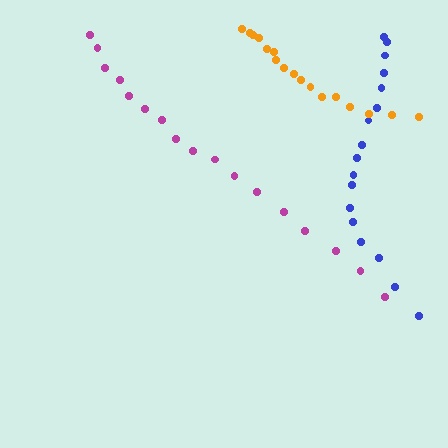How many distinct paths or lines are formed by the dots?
There are 3 distinct paths.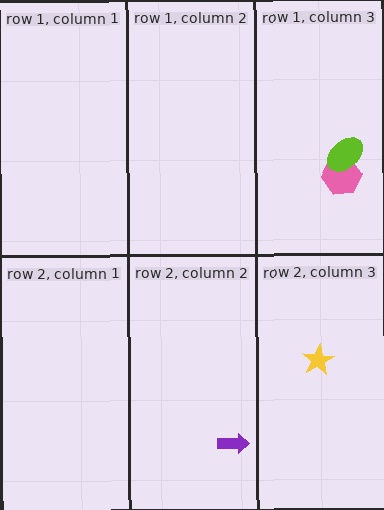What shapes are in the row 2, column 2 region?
The purple arrow.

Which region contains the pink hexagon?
The row 1, column 3 region.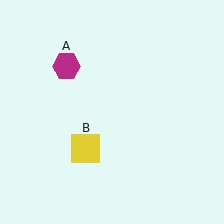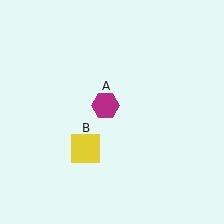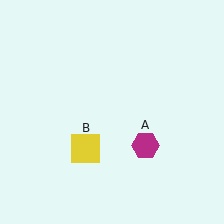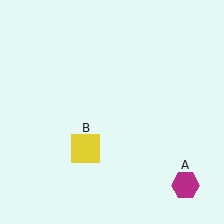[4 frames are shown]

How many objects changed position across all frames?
1 object changed position: magenta hexagon (object A).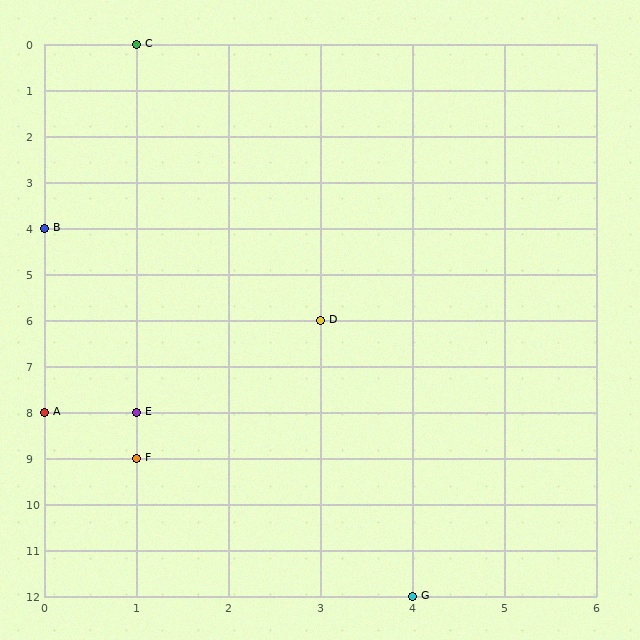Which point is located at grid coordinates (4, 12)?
Point G is at (4, 12).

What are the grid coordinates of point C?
Point C is at grid coordinates (1, 0).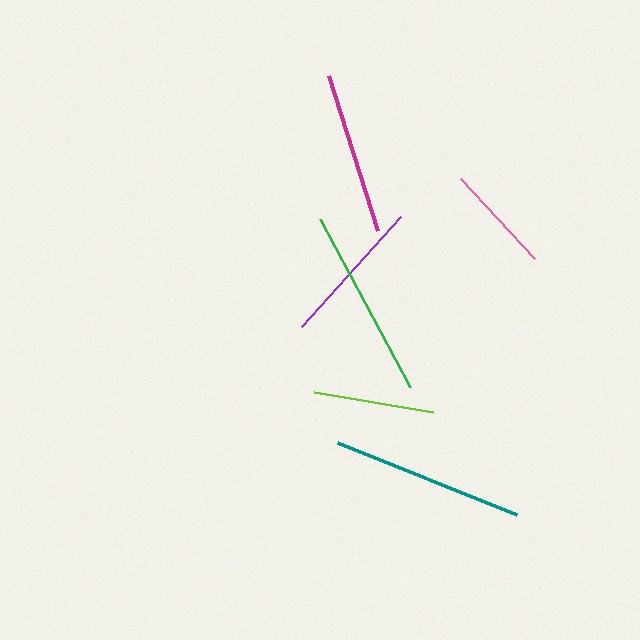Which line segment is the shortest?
The pink line is the shortest at approximately 108 pixels.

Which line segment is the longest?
The teal line is the longest at approximately 193 pixels.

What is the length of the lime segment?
The lime segment is approximately 120 pixels long.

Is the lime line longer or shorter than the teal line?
The teal line is longer than the lime line.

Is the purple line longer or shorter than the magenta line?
The magenta line is longer than the purple line.